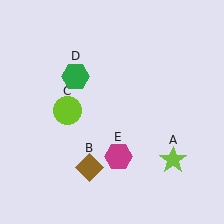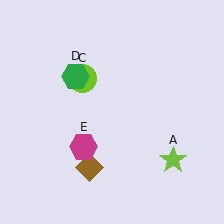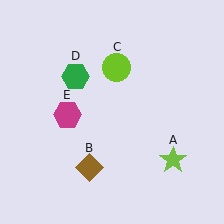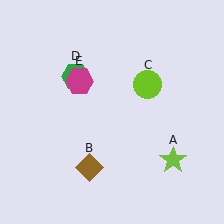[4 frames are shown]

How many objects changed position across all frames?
2 objects changed position: lime circle (object C), magenta hexagon (object E).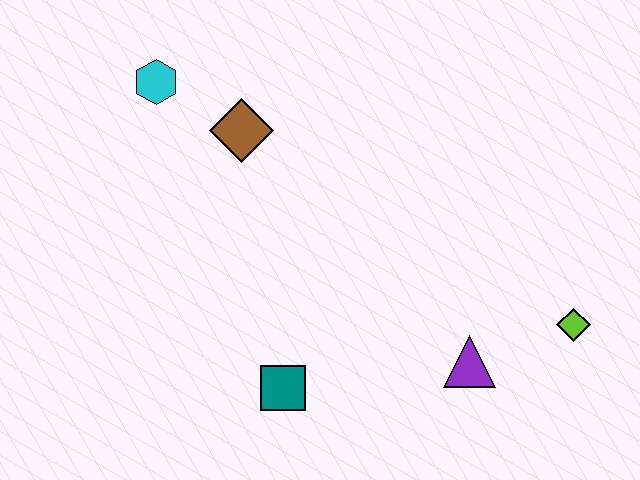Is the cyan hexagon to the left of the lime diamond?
Yes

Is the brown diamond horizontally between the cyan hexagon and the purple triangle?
Yes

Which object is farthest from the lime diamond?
The cyan hexagon is farthest from the lime diamond.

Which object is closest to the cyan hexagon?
The brown diamond is closest to the cyan hexagon.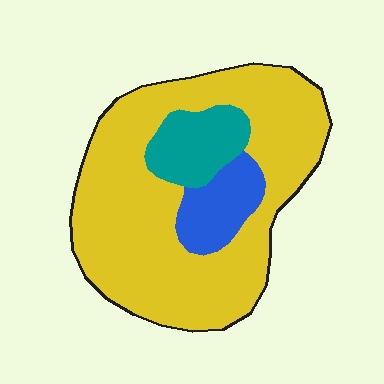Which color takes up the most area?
Yellow, at roughly 75%.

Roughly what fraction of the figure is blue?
Blue covers around 10% of the figure.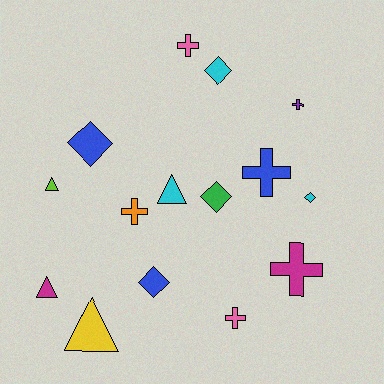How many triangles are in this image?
There are 4 triangles.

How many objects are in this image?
There are 15 objects.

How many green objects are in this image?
There is 1 green object.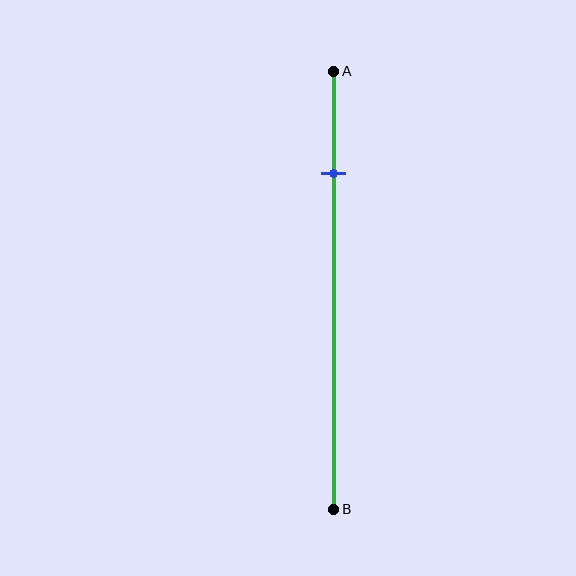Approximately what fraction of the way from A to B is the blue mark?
The blue mark is approximately 25% of the way from A to B.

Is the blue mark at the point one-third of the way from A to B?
No, the mark is at about 25% from A, not at the 33% one-third point.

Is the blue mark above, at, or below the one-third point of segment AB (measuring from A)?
The blue mark is above the one-third point of segment AB.